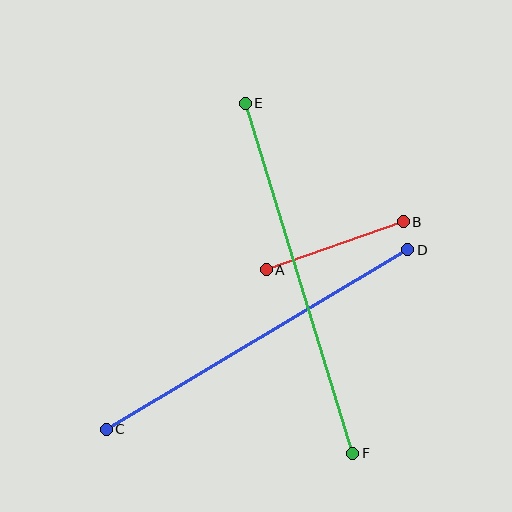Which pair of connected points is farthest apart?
Points E and F are farthest apart.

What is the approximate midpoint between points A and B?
The midpoint is at approximately (335, 246) pixels.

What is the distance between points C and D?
The distance is approximately 351 pixels.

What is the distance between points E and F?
The distance is approximately 366 pixels.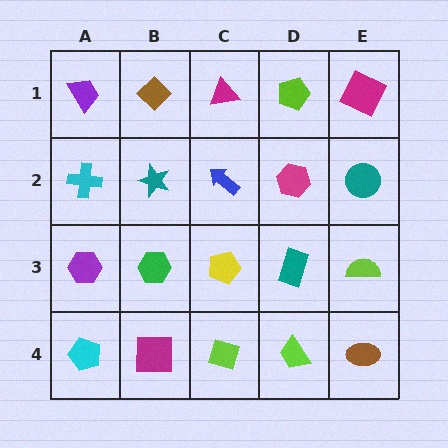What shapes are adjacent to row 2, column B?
A brown diamond (row 1, column B), a green hexagon (row 3, column B), a cyan cross (row 2, column A), a blue arrow (row 2, column C).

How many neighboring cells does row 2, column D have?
4.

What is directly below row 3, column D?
A lime trapezoid.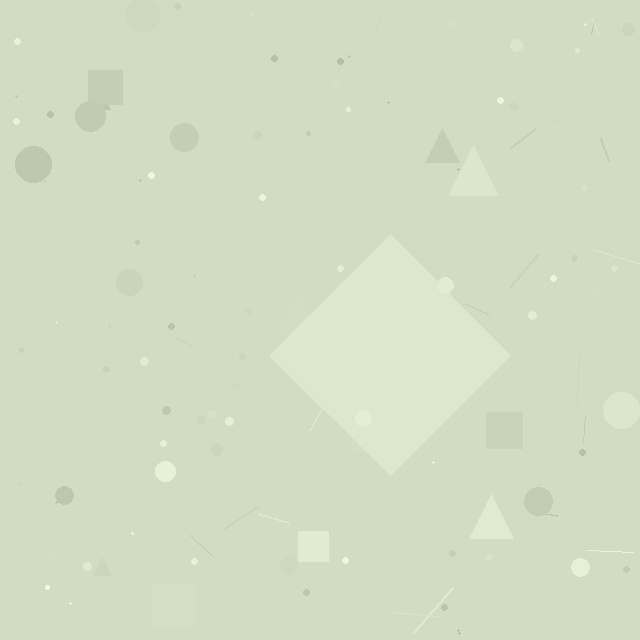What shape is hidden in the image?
A diamond is hidden in the image.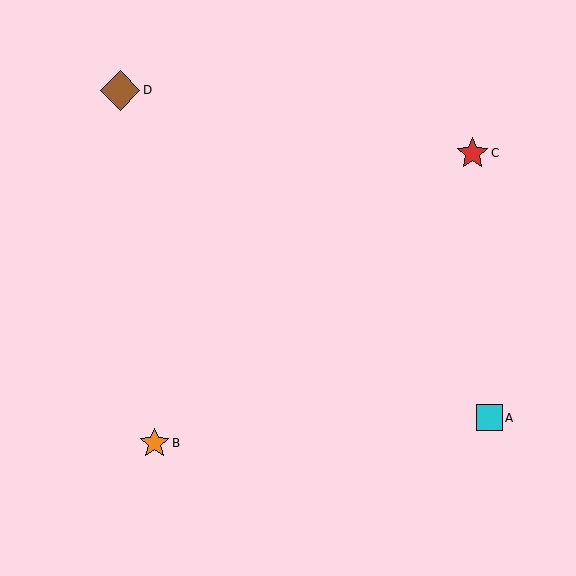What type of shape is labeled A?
Shape A is a cyan square.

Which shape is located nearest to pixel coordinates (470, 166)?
The red star (labeled C) at (473, 153) is nearest to that location.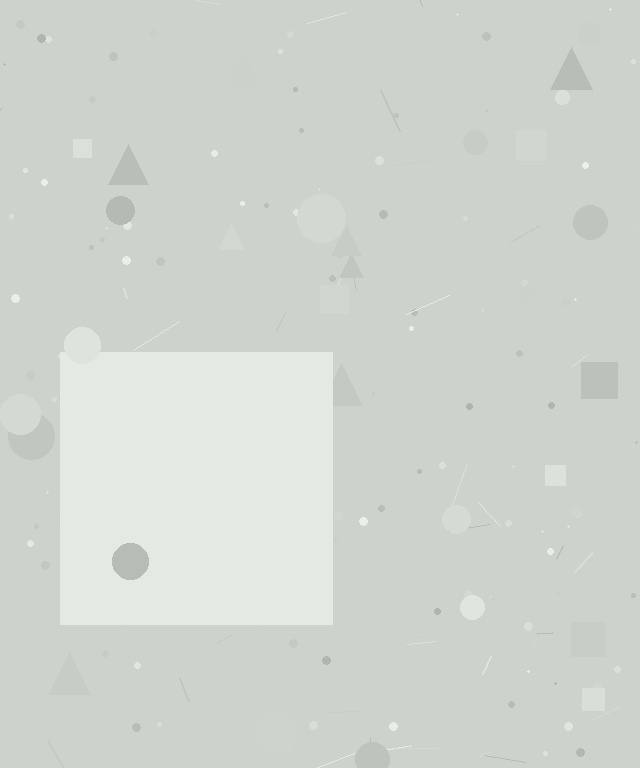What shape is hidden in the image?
A square is hidden in the image.